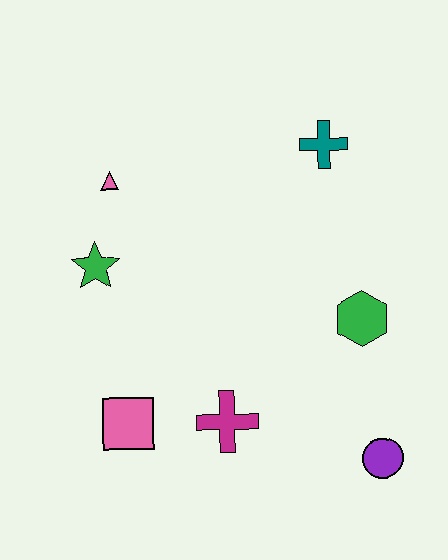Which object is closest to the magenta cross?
The pink square is closest to the magenta cross.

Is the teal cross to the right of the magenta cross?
Yes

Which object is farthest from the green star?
The purple circle is farthest from the green star.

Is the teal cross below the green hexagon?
No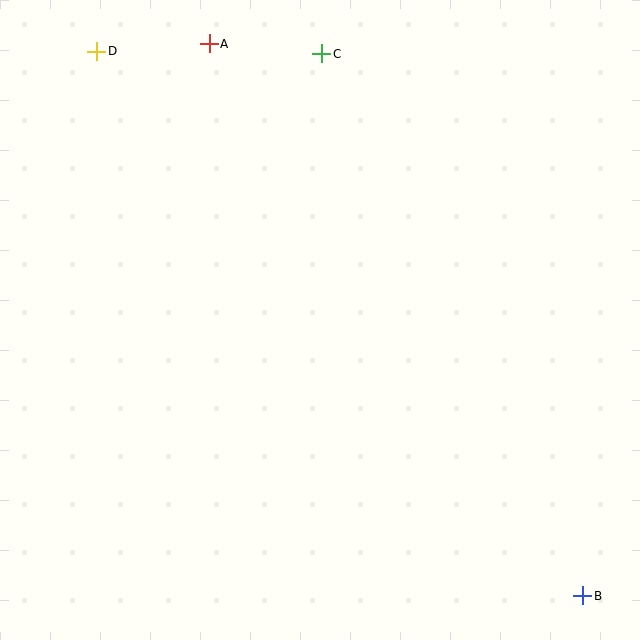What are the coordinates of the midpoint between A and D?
The midpoint between A and D is at (153, 48).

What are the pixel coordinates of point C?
Point C is at (322, 54).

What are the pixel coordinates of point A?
Point A is at (209, 44).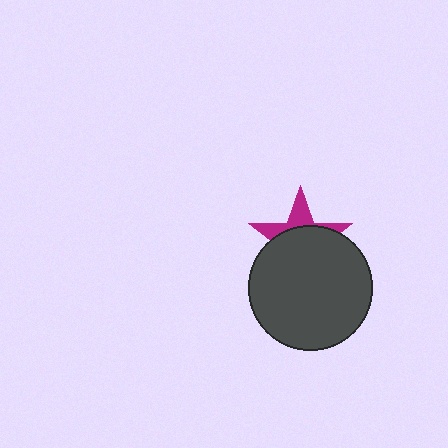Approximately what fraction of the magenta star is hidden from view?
Roughly 68% of the magenta star is hidden behind the dark gray circle.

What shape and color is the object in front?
The object in front is a dark gray circle.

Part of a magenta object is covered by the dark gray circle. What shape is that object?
It is a star.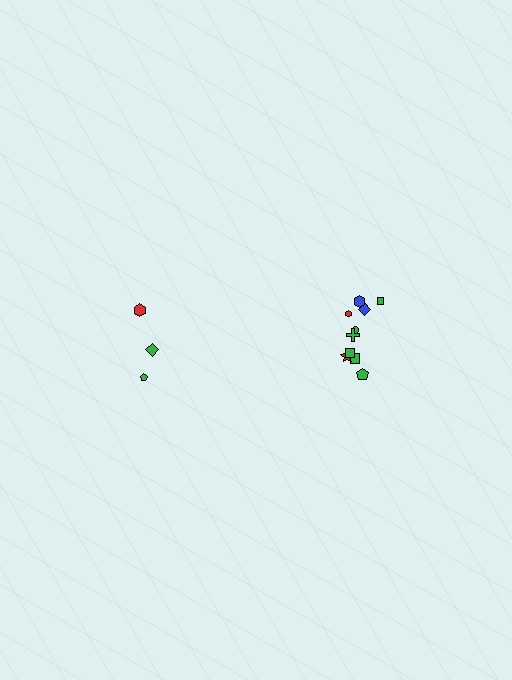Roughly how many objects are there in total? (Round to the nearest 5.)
Roughly 15 objects in total.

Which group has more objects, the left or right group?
The right group.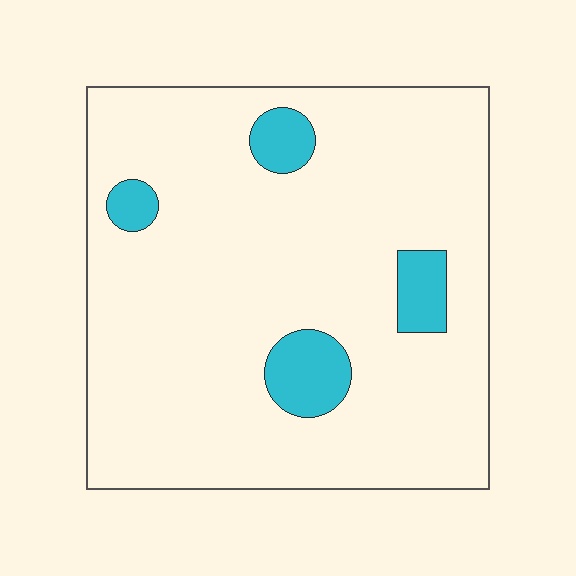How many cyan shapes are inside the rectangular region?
4.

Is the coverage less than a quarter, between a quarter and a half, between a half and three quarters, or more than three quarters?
Less than a quarter.